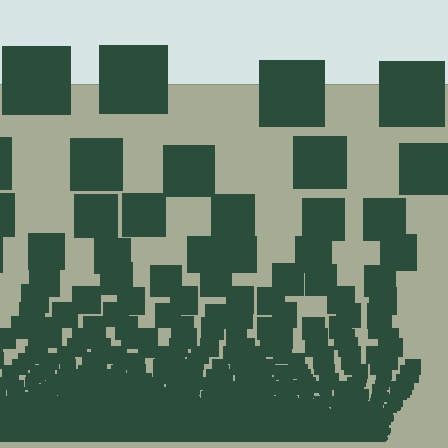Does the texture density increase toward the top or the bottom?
Density increases toward the bottom.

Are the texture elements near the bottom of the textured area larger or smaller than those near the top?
Smaller. The gradient is inverted — elements near the bottom are smaller and denser.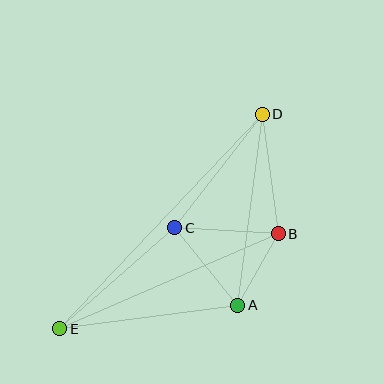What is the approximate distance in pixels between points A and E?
The distance between A and E is approximately 179 pixels.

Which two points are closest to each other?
Points A and B are closest to each other.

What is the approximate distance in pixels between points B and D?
The distance between B and D is approximately 121 pixels.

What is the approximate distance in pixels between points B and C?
The distance between B and C is approximately 104 pixels.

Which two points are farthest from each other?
Points D and E are farthest from each other.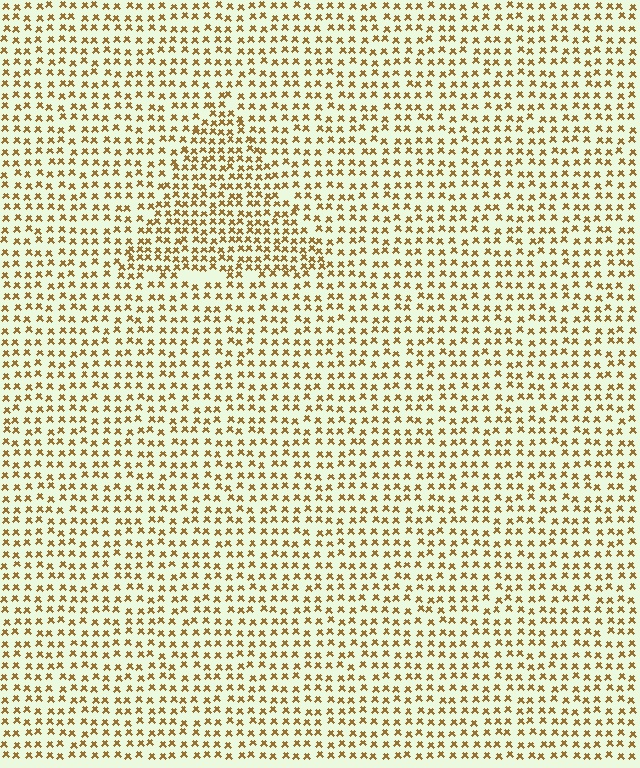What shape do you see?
I see a triangle.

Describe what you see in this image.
The image contains small brown elements arranged at two different densities. A triangle-shaped region is visible where the elements are more densely packed than the surrounding area.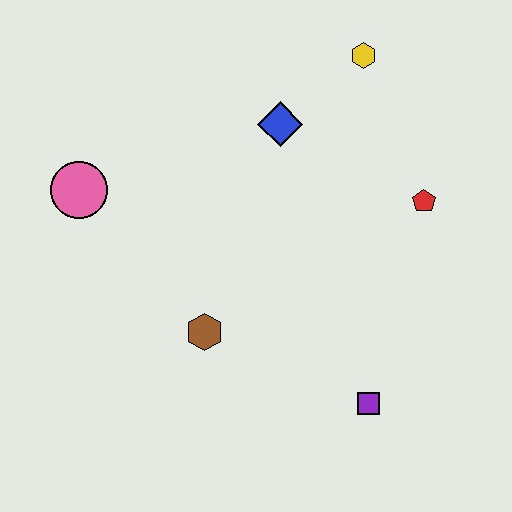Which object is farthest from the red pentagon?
The pink circle is farthest from the red pentagon.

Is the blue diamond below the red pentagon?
No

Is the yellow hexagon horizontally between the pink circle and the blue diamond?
No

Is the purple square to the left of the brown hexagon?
No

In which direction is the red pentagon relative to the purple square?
The red pentagon is above the purple square.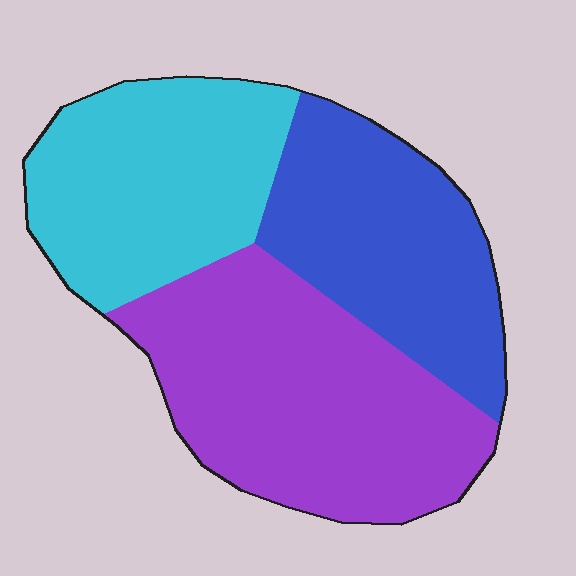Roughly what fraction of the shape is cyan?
Cyan takes up about one third (1/3) of the shape.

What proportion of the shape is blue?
Blue covers roughly 30% of the shape.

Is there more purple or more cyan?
Purple.